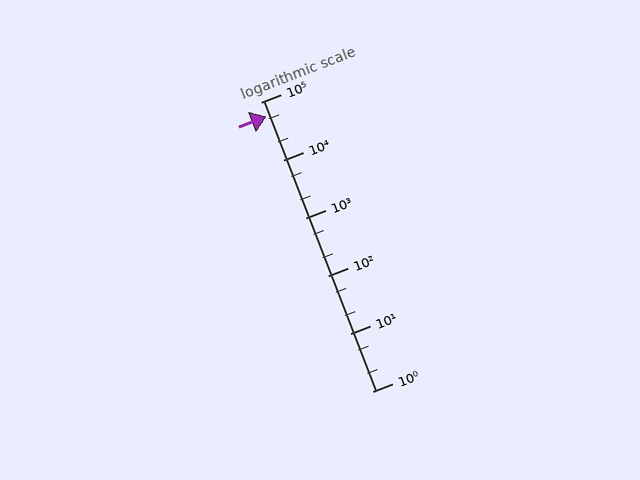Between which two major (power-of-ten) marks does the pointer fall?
The pointer is between 10000 and 100000.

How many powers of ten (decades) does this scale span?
The scale spans 5 decades, from 1 to 100000.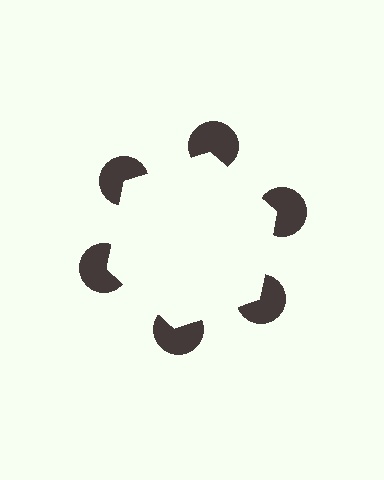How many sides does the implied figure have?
6 sides.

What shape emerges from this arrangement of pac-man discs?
An illusory hexagon — its edges are inferred from the aligned wedge cuts in the pac-man discs, not physically drawn.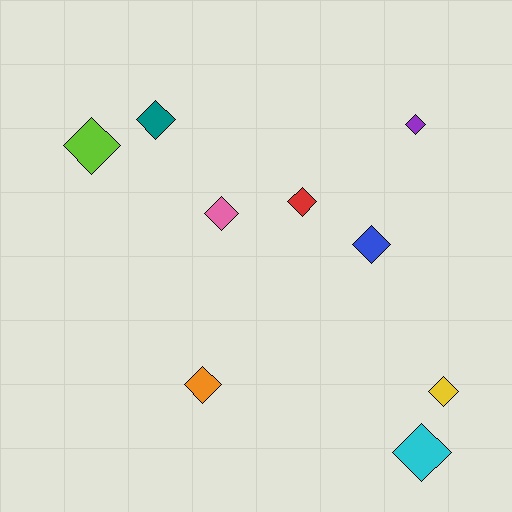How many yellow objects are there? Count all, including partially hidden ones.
There is 1 yellow object.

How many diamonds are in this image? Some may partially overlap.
There are 9 diamonds.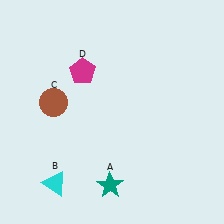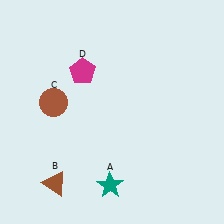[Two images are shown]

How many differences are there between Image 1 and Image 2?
There is 1 difference between the two images.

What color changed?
The triangle (B) changed from cyan in Image 1 to brown in Image 2.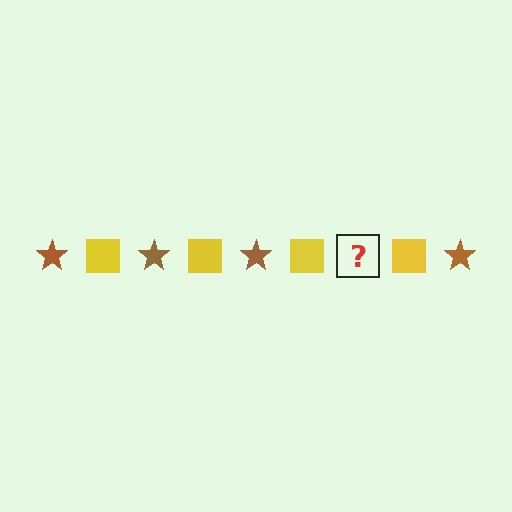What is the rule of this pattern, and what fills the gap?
The rule is that the pattern alternates between brown star and yellow square. The gap should be filled with a brown star.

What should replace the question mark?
The question mark should be replaced with a brown star.